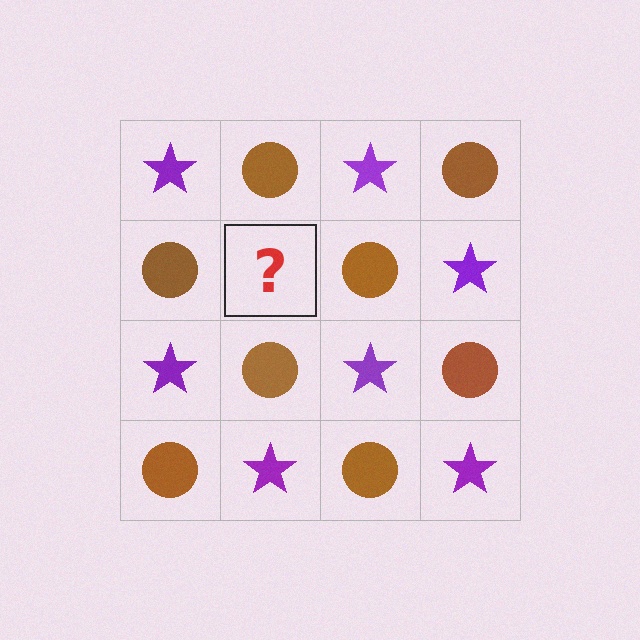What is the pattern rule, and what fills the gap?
The rule is that it alternates purple star and brown circle in a checkerboard pattern. The gap should be filled with a purple star.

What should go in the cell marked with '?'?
The missing cell should contain a purple star.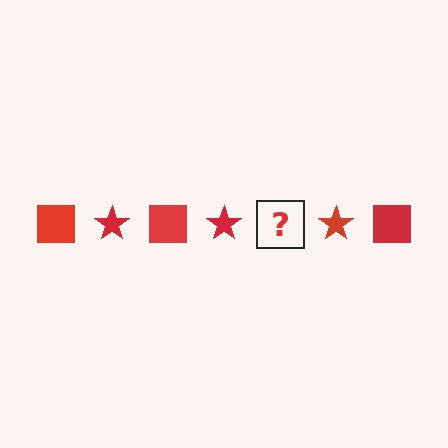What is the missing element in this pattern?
The missing element is a red square.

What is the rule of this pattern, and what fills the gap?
The rule is that the pattern cycles through square, star shapes in red. The gap should be filled with a red square.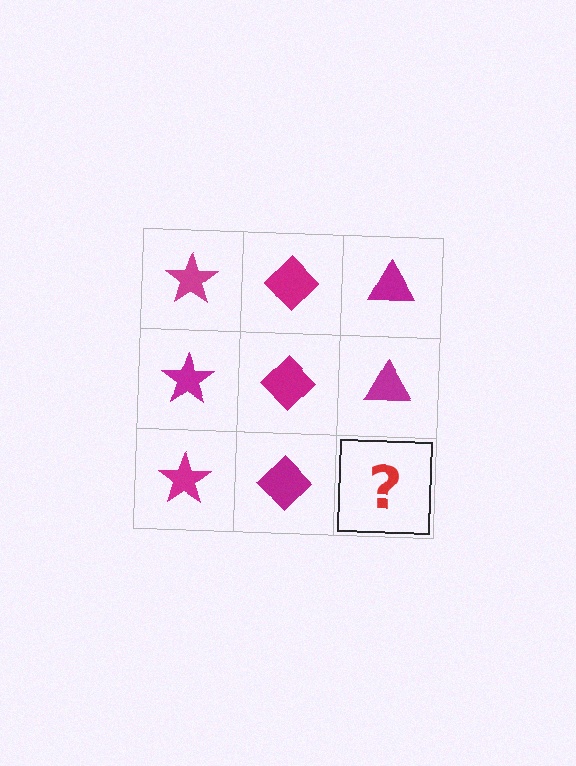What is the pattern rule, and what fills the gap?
The rule is that each column has a consistent shape. The gap should be filled with a magenta triangle.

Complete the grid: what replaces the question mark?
The question mark should be replaced with a magenta triangle.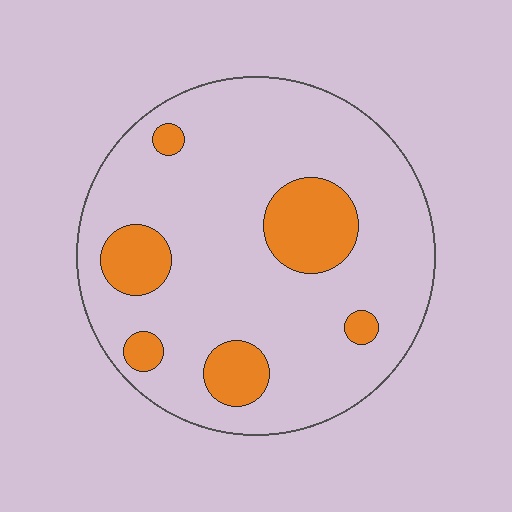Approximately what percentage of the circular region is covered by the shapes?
Approximately 20%.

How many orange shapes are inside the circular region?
6.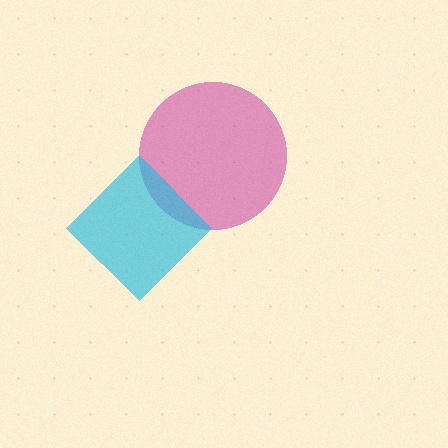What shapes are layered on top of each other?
The layered shapes are: a magenta circle, a cyan diamond.